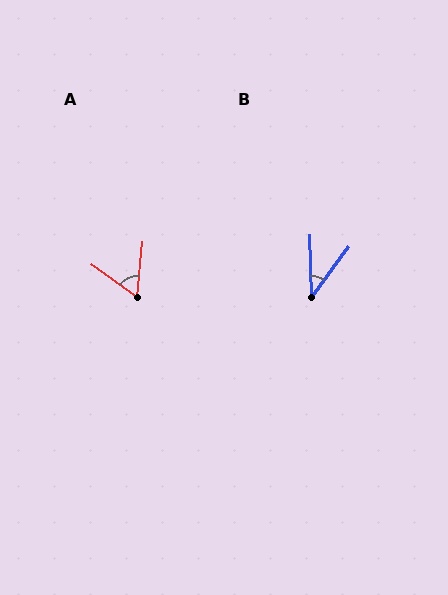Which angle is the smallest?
B, at approximately 38 degrees.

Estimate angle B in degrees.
Approximately 38 degrees.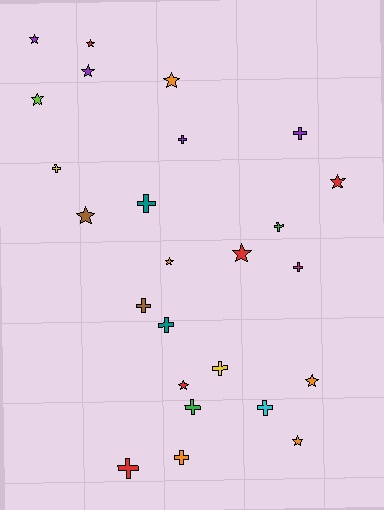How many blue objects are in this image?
There are no blue objects.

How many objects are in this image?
There are 25 objects.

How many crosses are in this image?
There are 13 crosses.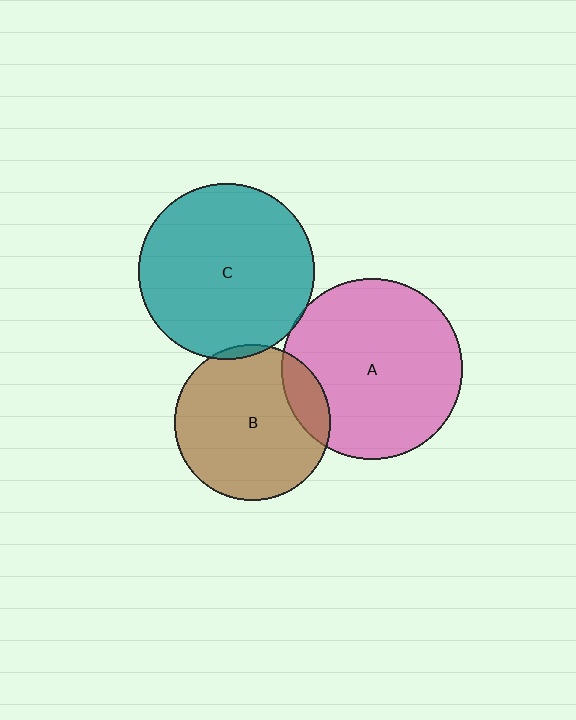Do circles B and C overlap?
Yes.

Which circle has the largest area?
Circle A (pink).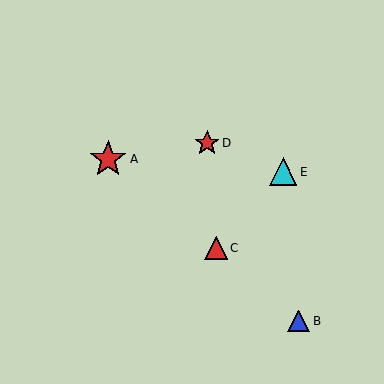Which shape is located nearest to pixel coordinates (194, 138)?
The red star (labeled D) at (207, 143) is nearest to that location.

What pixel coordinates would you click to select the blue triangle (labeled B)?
Click at (299, 321) to select the blue triangle B.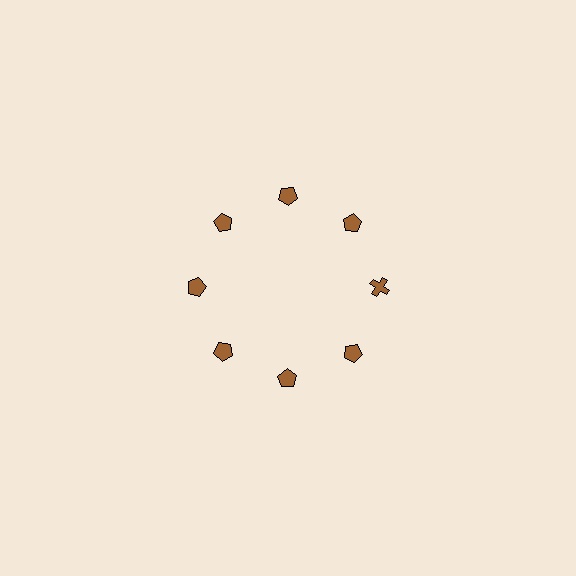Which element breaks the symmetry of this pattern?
The brown cross at roughly the 3 o'clock position breaks the symmetry. All other shapes are brown pentagons.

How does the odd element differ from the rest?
It has a different shape: cross instead of pentagon.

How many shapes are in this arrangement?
There are 8 shapes arranged in a ring pattern.